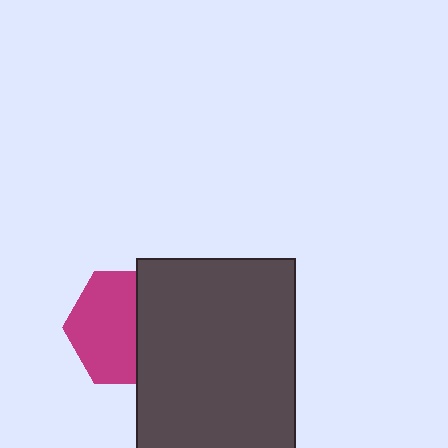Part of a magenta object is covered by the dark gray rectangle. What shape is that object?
It is a hexagon.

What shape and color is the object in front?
The object in front is a dark gray rectangle.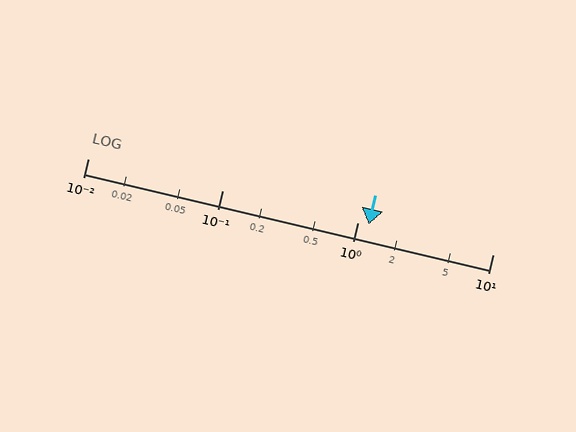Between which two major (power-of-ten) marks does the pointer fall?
The pointer is between 1 and 10.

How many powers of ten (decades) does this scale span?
The scale spans 3 decades, from 0.01 to 10.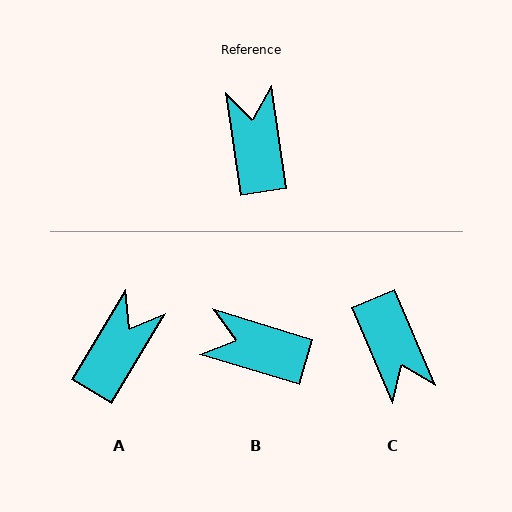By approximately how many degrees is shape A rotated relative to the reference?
Approximately 39 degrees clockwise.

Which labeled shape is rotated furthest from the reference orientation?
C, about 165 degrees away.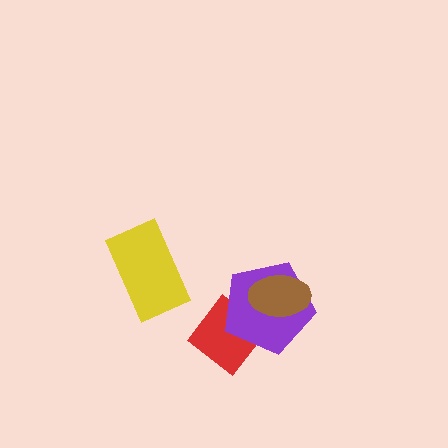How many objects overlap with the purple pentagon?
2 objects overlap with the purple pentagon.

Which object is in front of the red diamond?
The purple pentagon is in front of the red diamond.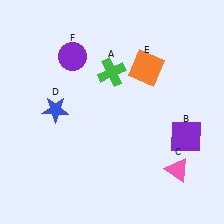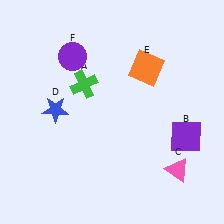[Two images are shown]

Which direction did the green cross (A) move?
The green cross (A) moved left.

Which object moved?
The green cross (A) moved left.